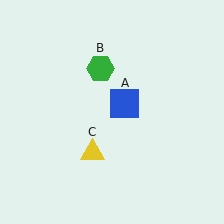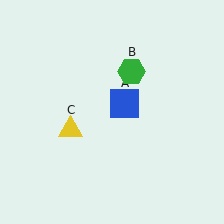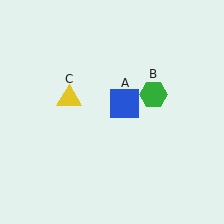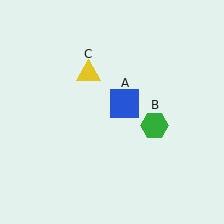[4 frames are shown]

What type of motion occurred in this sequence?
The green hexagon (object B), yellow triangle (object C) rotated clockwise around the center of the scene.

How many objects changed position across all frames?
2 objects changed position: green hexagon (object B), yellow triangle (object C).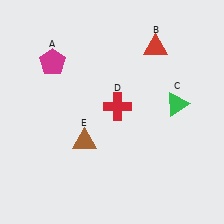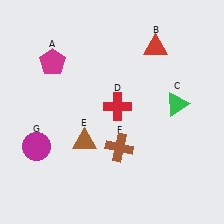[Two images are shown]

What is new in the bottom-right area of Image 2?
A brown cross (F) was added in the bottom-right area of Image 2.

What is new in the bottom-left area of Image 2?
A magenta circle (G) was added in the bottom-left area of Image 2.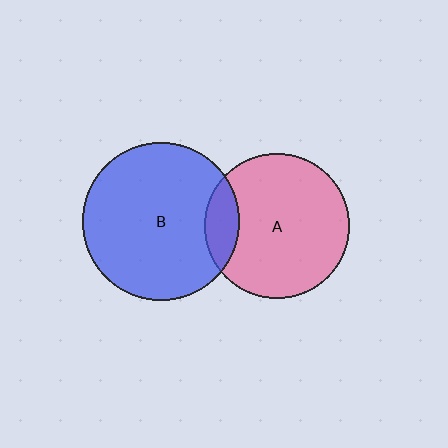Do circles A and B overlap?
Yes.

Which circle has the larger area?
Circle B (blue).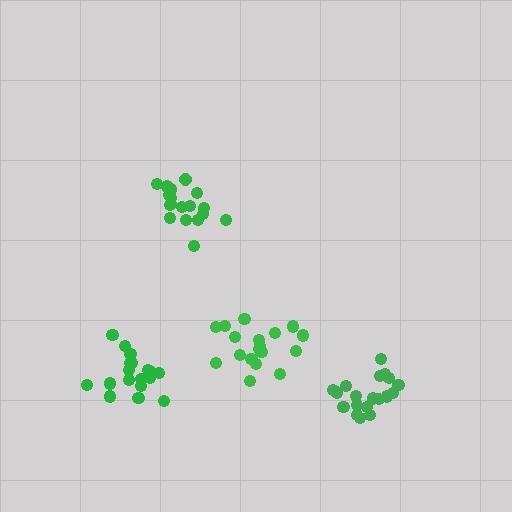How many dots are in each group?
Group 1: 19 dots, Group 2: 18 dots, Group 3: 18 dots, Group 4: 18 dots (73 total).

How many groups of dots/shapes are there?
There are 4 groups.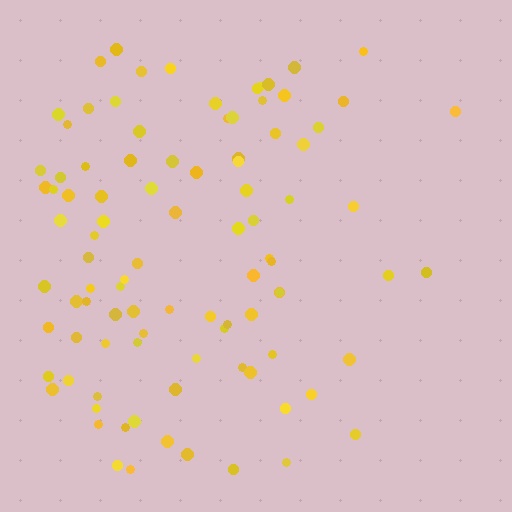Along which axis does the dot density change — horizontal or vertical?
Horizontal.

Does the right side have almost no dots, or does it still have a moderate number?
Still a moderate number, just noticeably fewer than the left.